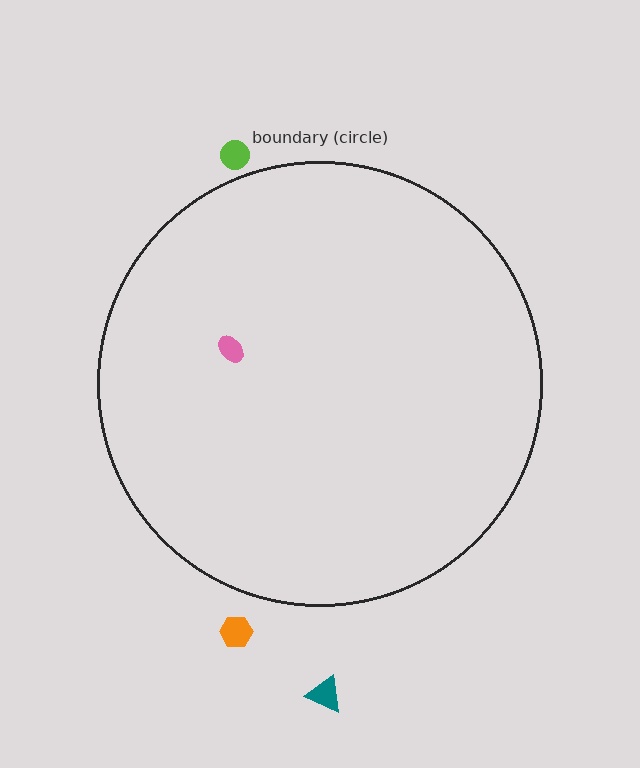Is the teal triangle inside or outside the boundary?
Outside.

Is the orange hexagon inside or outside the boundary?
Outside.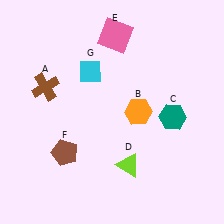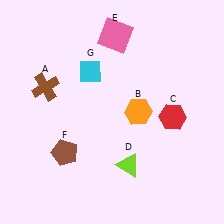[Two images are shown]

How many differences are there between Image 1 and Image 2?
There is 1 difference between the two images.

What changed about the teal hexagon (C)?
In Image 1, C is teal. In Image 2, it changed to red.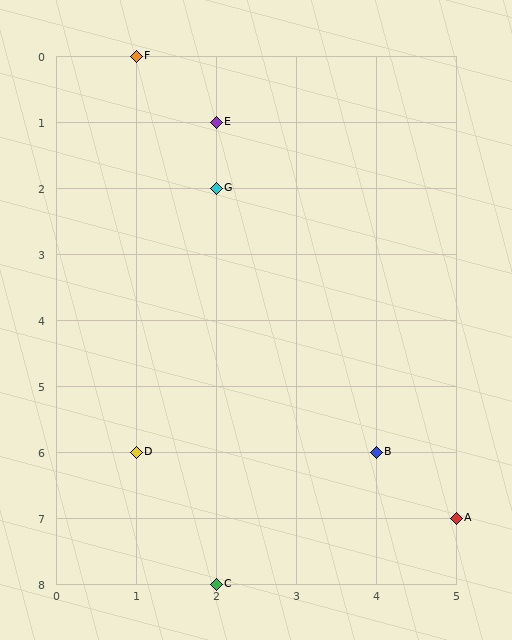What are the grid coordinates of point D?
Point D is at grid coordinates (1, 6).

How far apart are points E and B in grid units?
Points E and B are 2 columns and 5 rows apart (about 5.4 grid units diagonally).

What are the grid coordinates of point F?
Point F is at grid coordinates (1, 0).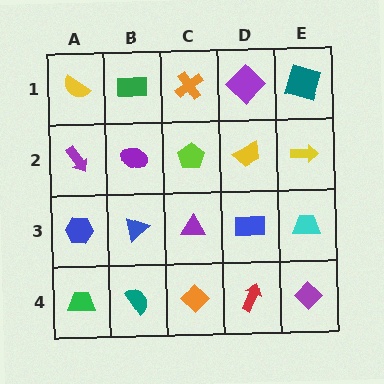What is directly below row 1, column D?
A yellow trapezoid.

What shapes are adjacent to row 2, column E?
A teal square (row 1, column E), a cyan trapezoid (row 3, column E), a yellow trapezoid (row 2, column D).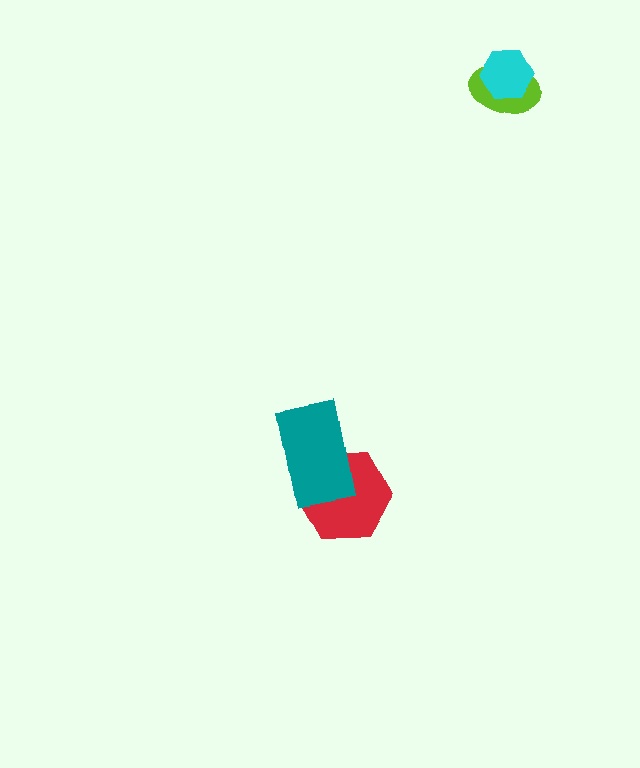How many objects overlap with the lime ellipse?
1 object overlaps with the lime ellipse.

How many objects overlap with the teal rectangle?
1 object overlaps with the teal rectangle.